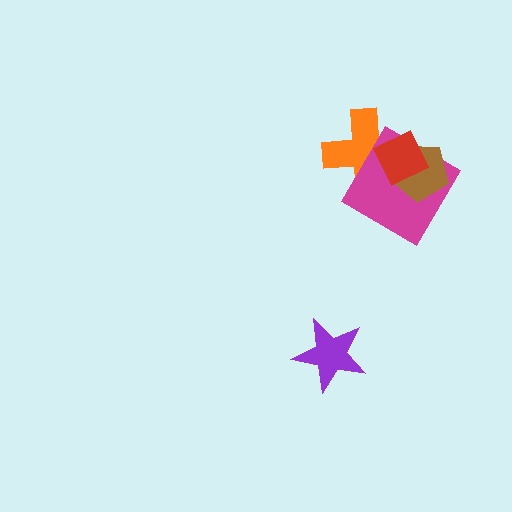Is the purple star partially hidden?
No, no other shape covers it.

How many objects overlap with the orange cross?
3 objects overlap with the orange cross.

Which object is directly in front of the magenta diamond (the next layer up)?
The brown pentagon is directly in front of the magenta diamond.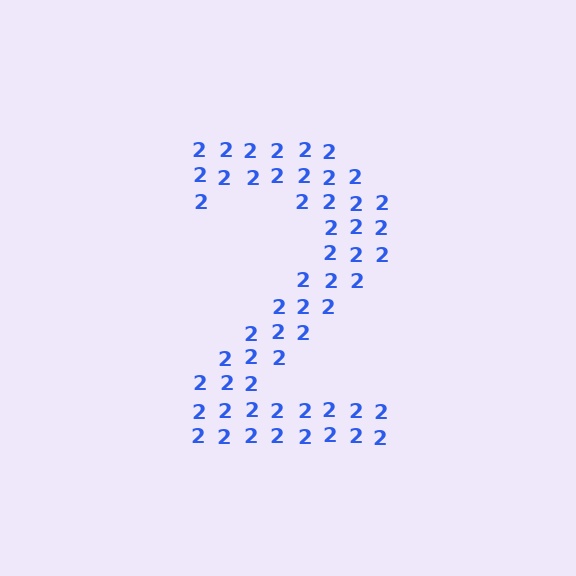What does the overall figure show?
The overall figure shows the digit 2.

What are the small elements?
The small elements are digit 2's.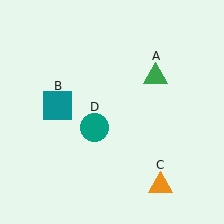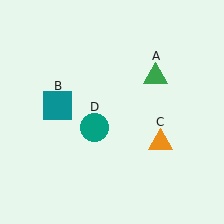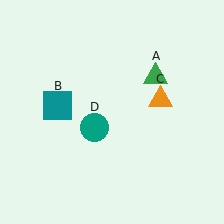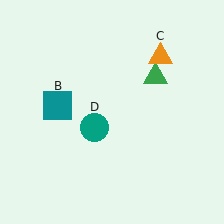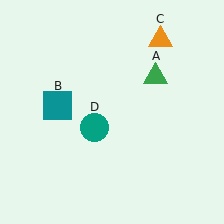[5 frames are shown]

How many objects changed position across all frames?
1 object changed position: orange triangle (object C).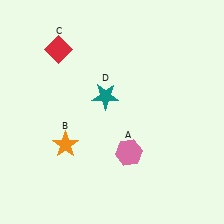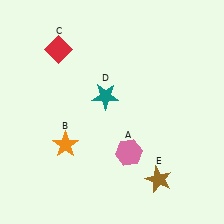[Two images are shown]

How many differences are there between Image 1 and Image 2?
There is 1 difference between the two images.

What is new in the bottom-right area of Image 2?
A brown star (E) was added in the bottom-right area of Image 2.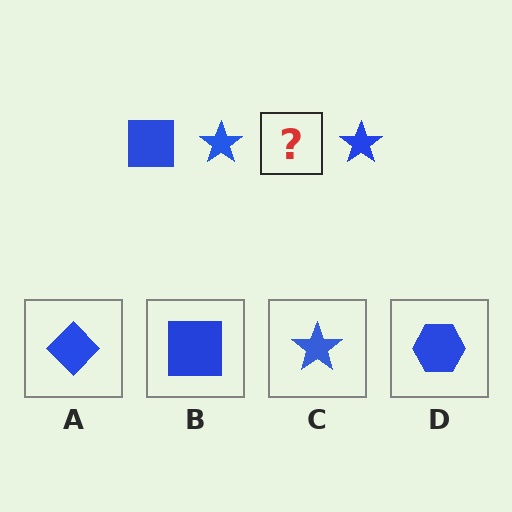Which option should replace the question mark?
Option B.